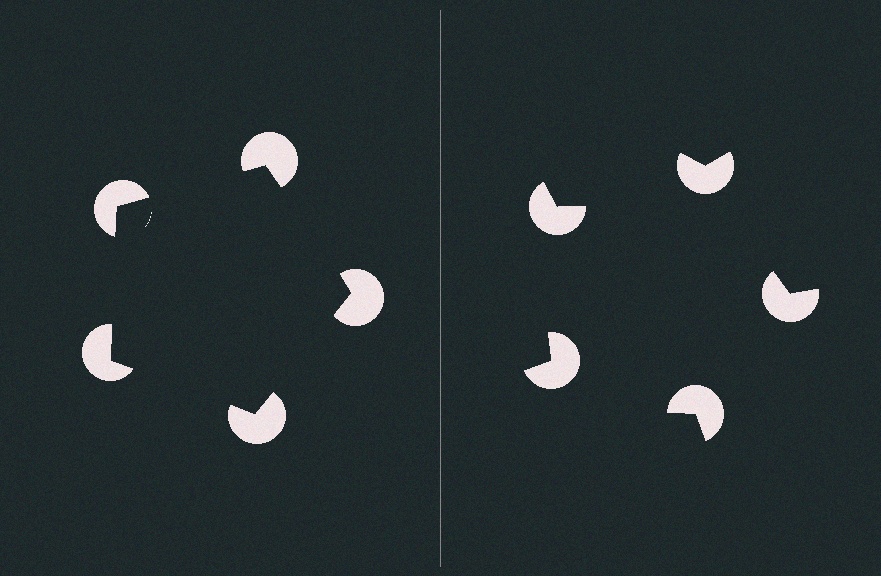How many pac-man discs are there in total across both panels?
10 — 5 on each side.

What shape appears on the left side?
An illusory pentagon.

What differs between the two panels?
The pac-man discs are positioned identically on both sides; only the wedge orientations differ. On the left they align to a pentagon; on the right they are misaligned.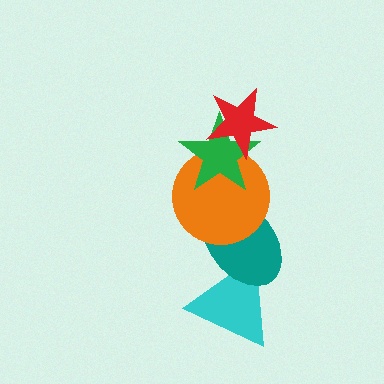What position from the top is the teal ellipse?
The teal ellipse is 4th from the top.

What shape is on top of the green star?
The red star is on top of the green star.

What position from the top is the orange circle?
The orange circle is 3rd from the top.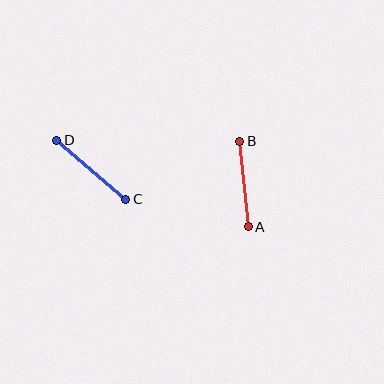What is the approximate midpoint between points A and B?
The midpoint is at approximately (244, 184) pixels.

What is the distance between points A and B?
The distance is approximately 86 pixels.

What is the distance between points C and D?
The distance is approximately 90 pixels.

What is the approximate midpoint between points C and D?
The midpoint is at approximately (91, 170) pixels.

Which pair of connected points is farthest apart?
Points C and D are farthest apart.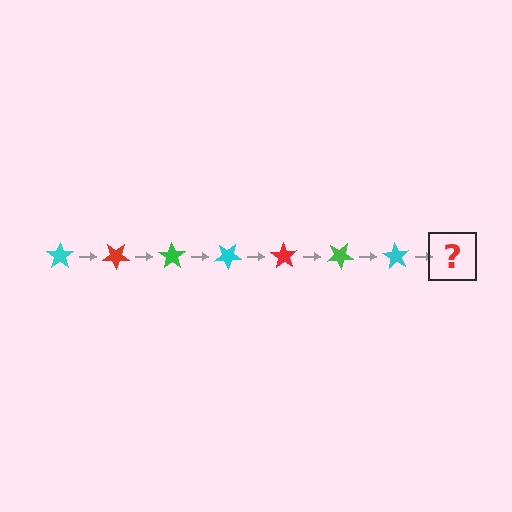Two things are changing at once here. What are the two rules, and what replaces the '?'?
The two rules are that it rotates 35 degrees each step and the color cycles through cyan, red, and green. The '?' should be a red star, rotated 245 degrees from the start.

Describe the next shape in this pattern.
It should be a red star, rotated 245 degrees from the start.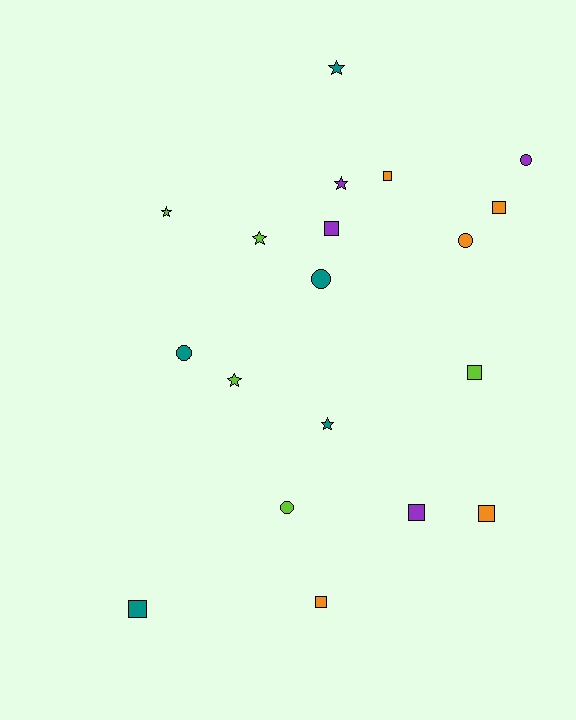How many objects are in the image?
There are 19 objects.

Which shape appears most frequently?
Square, with 8 objects.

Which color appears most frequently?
Orange, with 5 objects.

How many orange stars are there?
There are no orange stars.